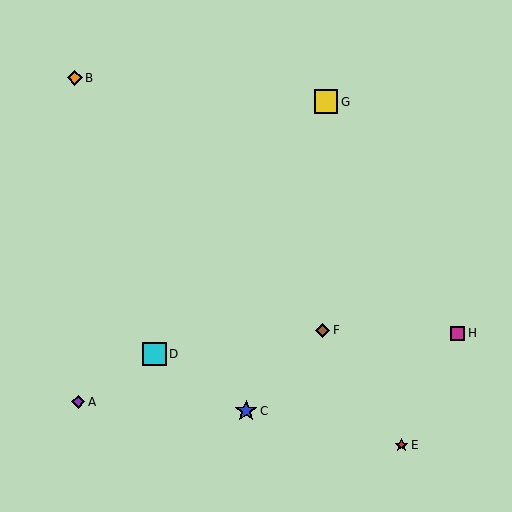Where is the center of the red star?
The center of the red star is at (402, 445).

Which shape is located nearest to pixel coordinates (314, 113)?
The yellow square (labeled G) at (326, 102) is nearest to that location.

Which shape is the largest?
The cyan square (labeled D) is the largest.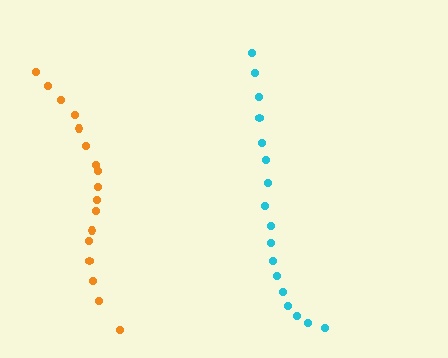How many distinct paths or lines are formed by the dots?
There are 2 distinct paths.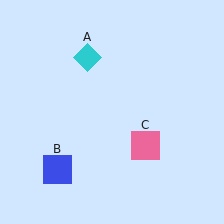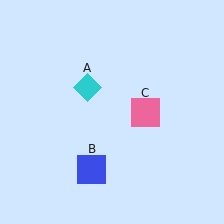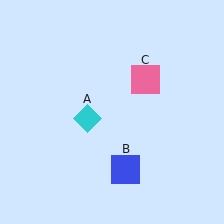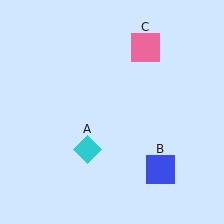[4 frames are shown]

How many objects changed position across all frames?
3 objects changed position: cyan diamond (object A), blue square (object B), pink square (object C).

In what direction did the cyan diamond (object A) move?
The cyan diamond (object A) moved down.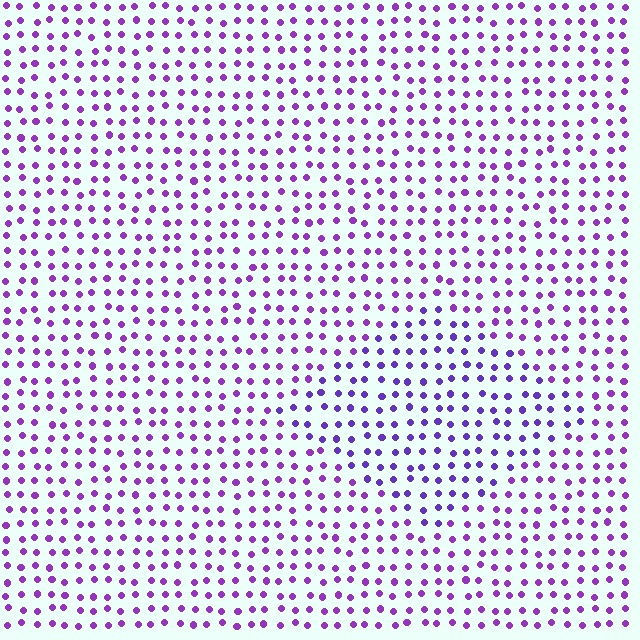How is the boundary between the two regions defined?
The boundary is defined purely by a slight shift in hue (about 22 degrees). Spacing, size, and orientation are identical on both sides.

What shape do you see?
I see a diamond.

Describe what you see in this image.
The image is filled with small purple elements in a uniform arrangement. A diamond-shaped region is visible where the elements are tinted to a slightly different hue, forming a subtle color boundary.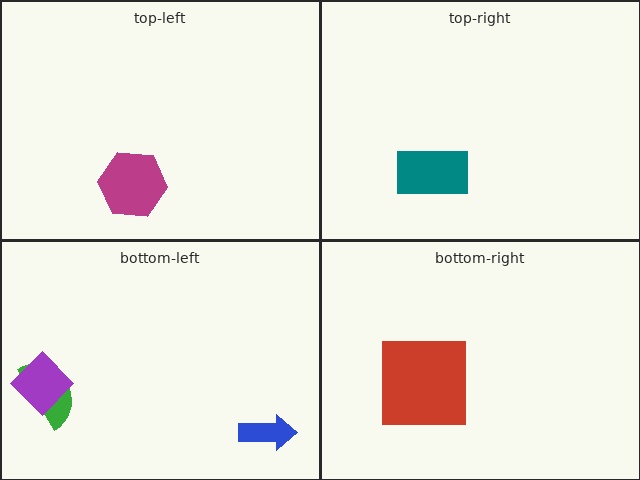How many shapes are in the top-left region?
1.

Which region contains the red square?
The bottom-right region.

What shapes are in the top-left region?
The magenta hexagon.